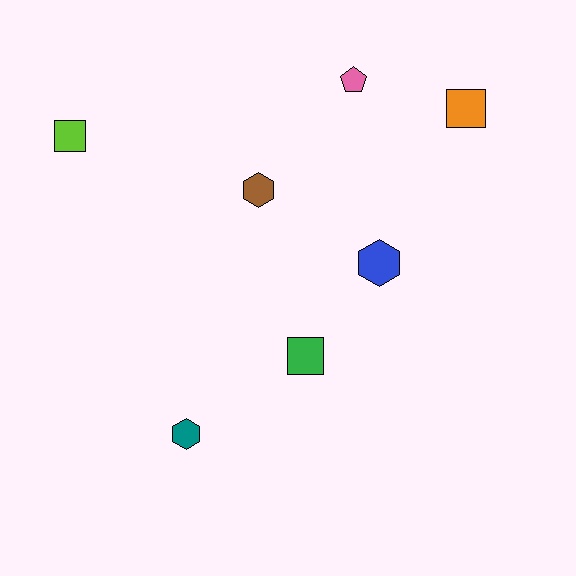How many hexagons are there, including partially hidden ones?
There are 3 hexagons.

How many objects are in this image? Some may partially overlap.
There are 7 objects.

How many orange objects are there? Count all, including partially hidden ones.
There is 1 orange object.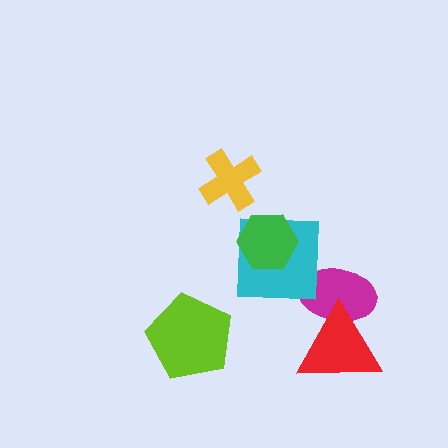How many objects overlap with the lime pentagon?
0 objects overlap with the lime pentagon.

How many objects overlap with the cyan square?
2 objects overlap with the cyan square.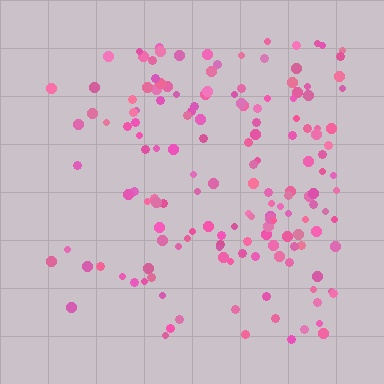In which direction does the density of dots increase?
From left to right, with the right side densest.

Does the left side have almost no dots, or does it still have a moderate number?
Still a moderate number, just noticeably fewer than the right.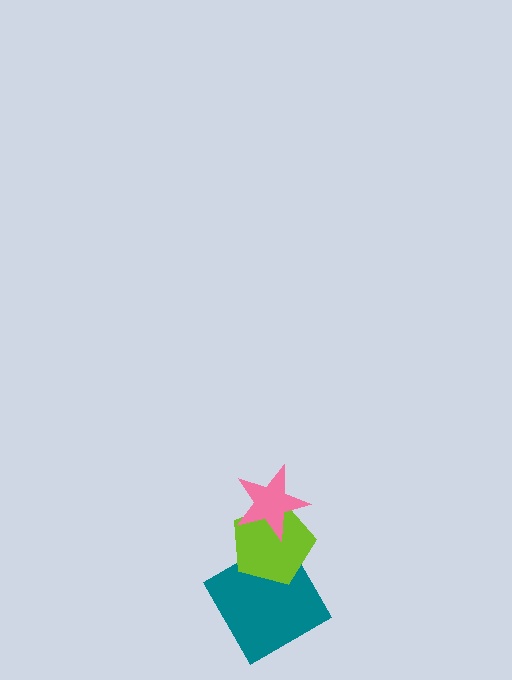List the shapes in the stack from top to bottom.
From top to bottom: the pink star, the lime pentagon, the teal diamond.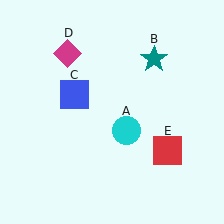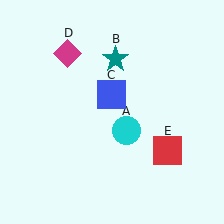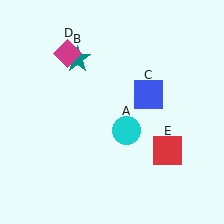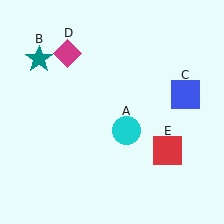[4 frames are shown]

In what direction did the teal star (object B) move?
The teal star (object B) moved left.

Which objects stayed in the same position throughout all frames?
Cyan circle (object A) and magenta diamond (object D) and red square (object E) remained stationary.